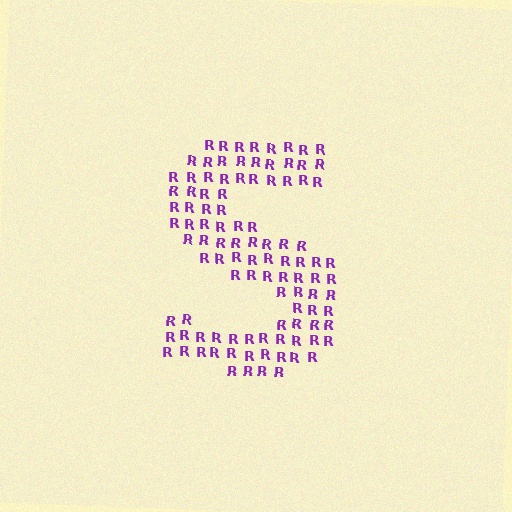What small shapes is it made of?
It is made of small letter R's.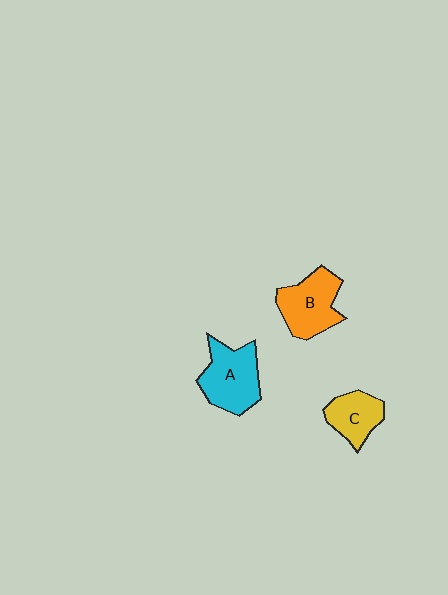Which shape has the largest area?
Shape A (cyan).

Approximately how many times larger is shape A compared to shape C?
Approximately 1.5 times.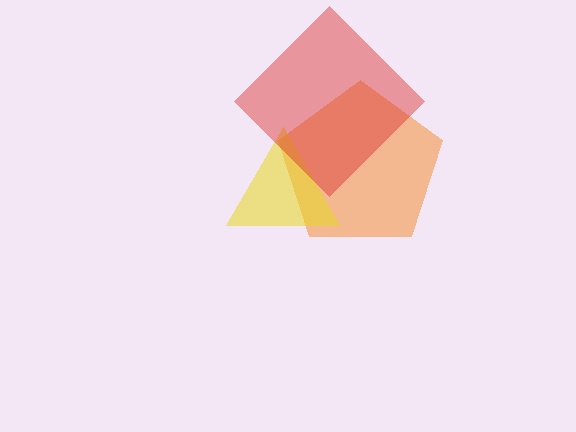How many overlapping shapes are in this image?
There are 3 overlapping shapes in the image.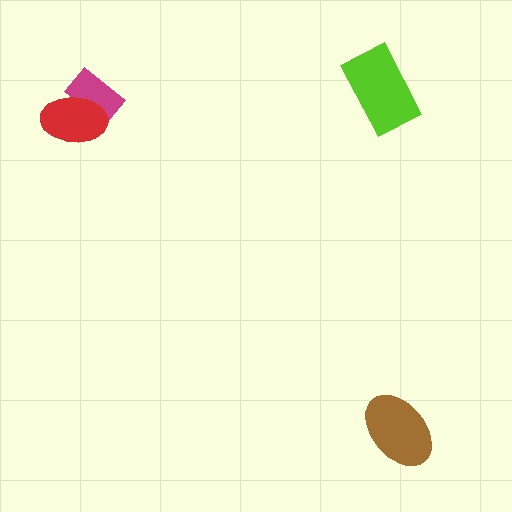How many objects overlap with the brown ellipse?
0 objects overlap with the brown ellipse.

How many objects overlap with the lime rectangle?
0 objects overlap with the lime rectangle.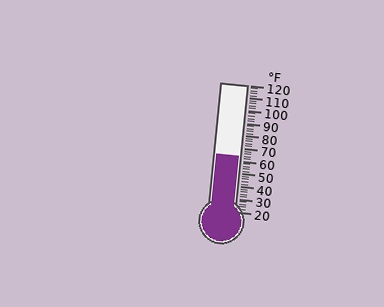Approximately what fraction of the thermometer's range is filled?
The thermometer is filled to approximately 45% of its range.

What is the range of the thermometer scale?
The thermometer scale ranges from 20°F to 120°F.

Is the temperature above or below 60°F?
The temperature is above 60°F.